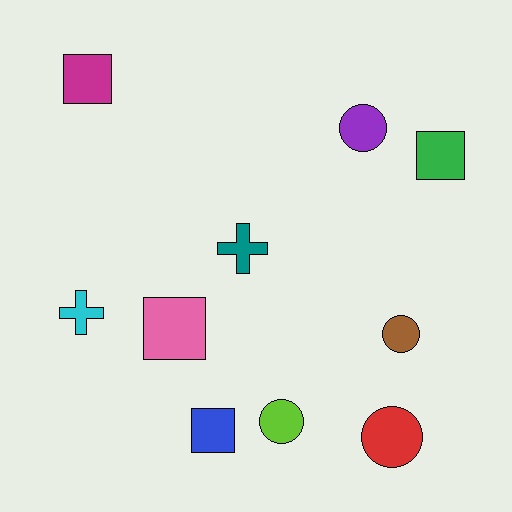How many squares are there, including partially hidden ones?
There are 4 squares.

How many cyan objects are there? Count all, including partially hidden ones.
There is 1 cyan object.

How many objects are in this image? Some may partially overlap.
There are 10 objects.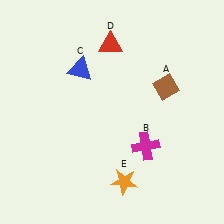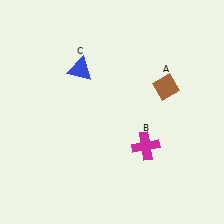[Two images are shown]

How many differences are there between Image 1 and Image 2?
There are 2 differences between the two images.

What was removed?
The red triangle (D), the orange star (E) were removed in Image 2.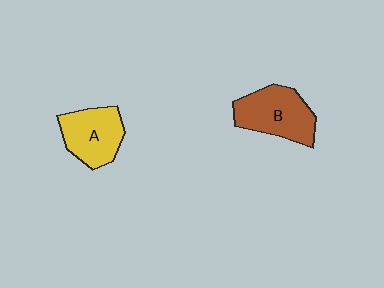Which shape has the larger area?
Shape B (brown).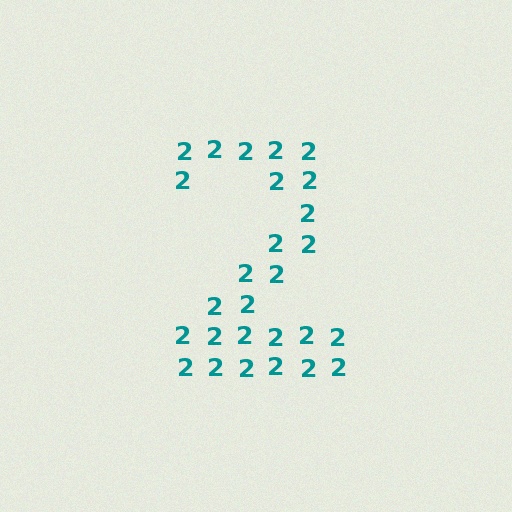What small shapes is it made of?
It is made of small digit 2's.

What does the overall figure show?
The overall figure shows the digit 2.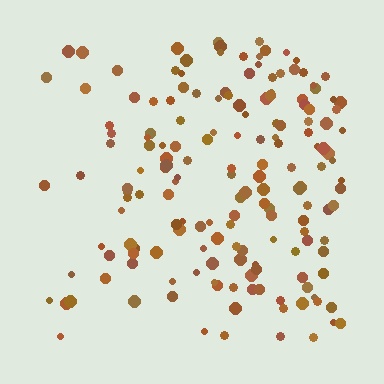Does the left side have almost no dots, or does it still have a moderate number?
Still a moderate number, just noticeably fewer than the right.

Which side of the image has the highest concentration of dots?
The right.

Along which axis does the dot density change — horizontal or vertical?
Horizontal.